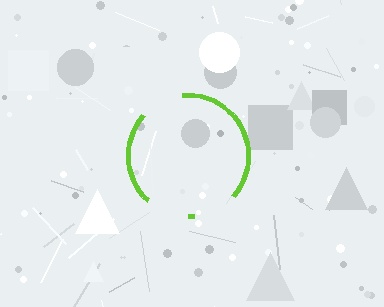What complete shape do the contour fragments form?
The contour fragments form a circle.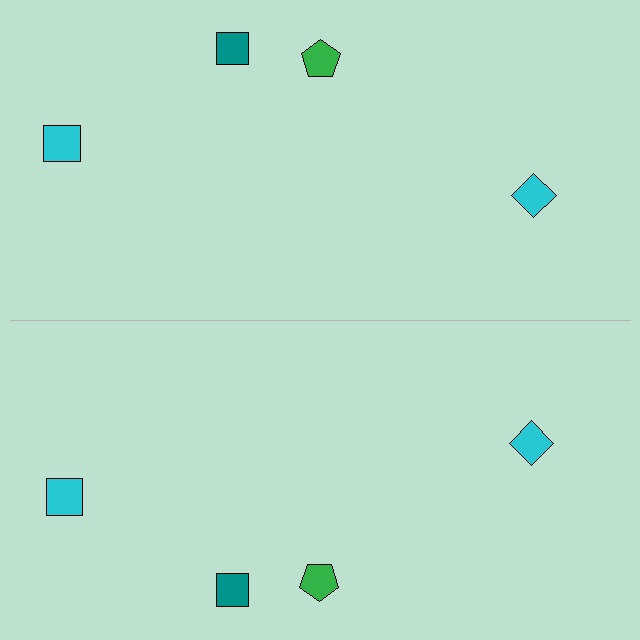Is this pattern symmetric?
Yes, this pattern has bilateral (reflection) symmetry.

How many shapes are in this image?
There are 8 shapes in this image.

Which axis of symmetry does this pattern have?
The pattern has a horizontal axis of symmetry running through the center of the image.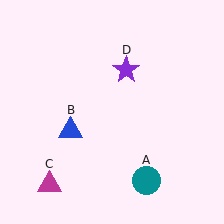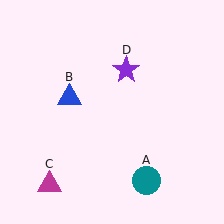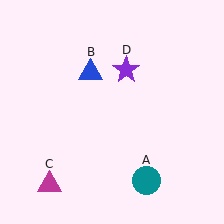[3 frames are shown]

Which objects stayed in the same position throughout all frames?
Teal circle (object A) and magenta triangle (object C) and purple star (object D) remained stationary.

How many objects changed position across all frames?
1 object changed position: blue triangle (object B).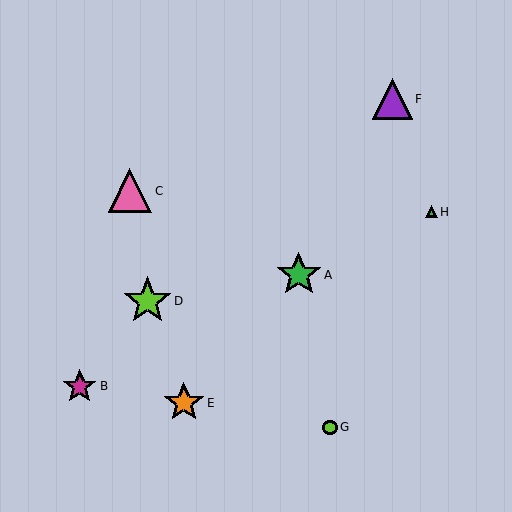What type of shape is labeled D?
Shape D is a lime star.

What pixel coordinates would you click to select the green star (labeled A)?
Click at (299, 275) to select the green star A.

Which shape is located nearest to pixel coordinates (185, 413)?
The orange star (labeled E) at (184, 403) is nearest to that location.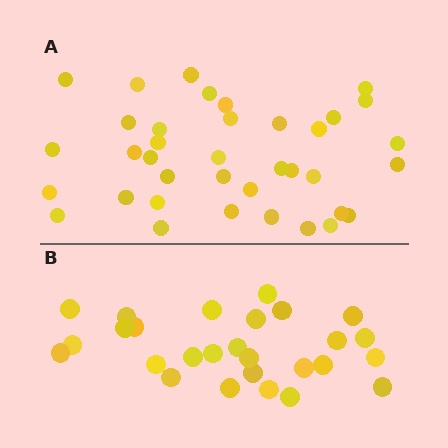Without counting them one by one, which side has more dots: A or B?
Region A (the top region) has more dots.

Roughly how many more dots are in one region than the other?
Region A has roughly 10 or so more dots than region B.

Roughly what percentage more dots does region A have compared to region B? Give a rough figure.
About 35% more.